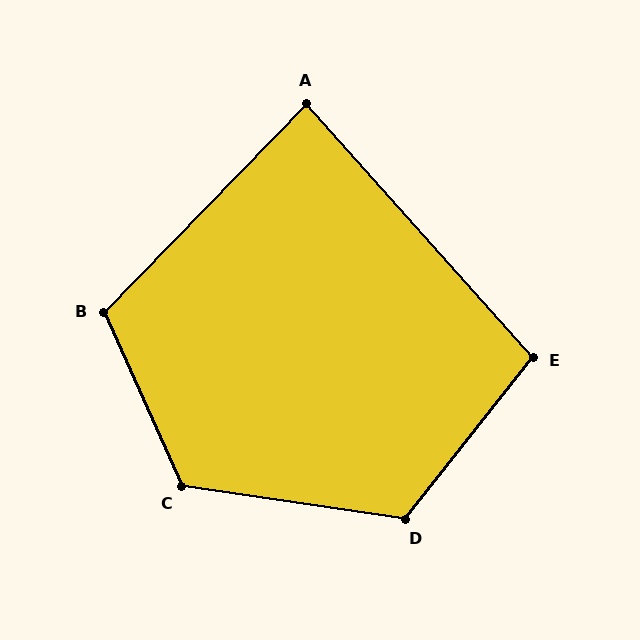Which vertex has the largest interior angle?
C, at approximately 122 degrees.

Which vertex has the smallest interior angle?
A, at approximately 86 degrees.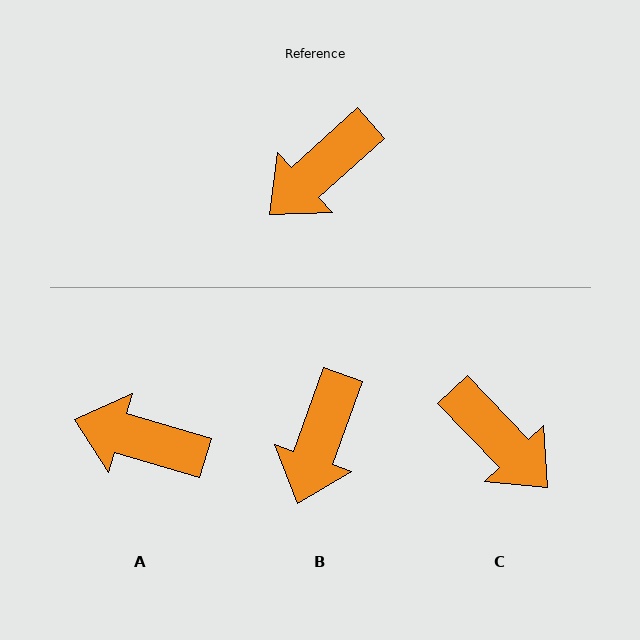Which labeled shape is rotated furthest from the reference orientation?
C, about 92 degrees away.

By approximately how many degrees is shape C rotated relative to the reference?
Approximately 92 degrees counter-clockwise.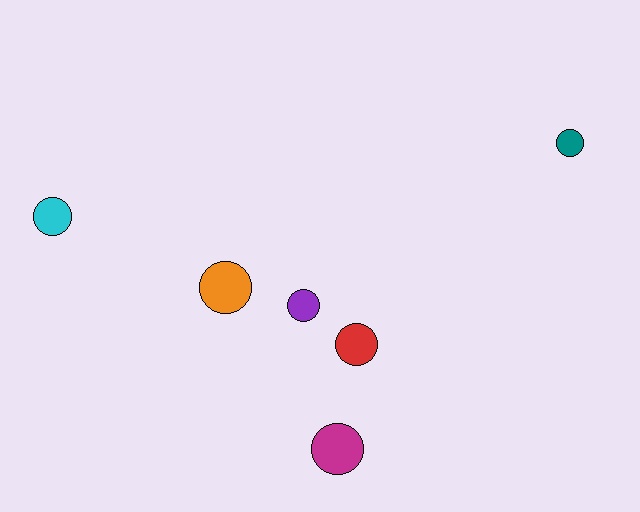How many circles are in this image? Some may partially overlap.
There are 6 circles.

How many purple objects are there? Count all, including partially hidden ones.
There is 1 purple object.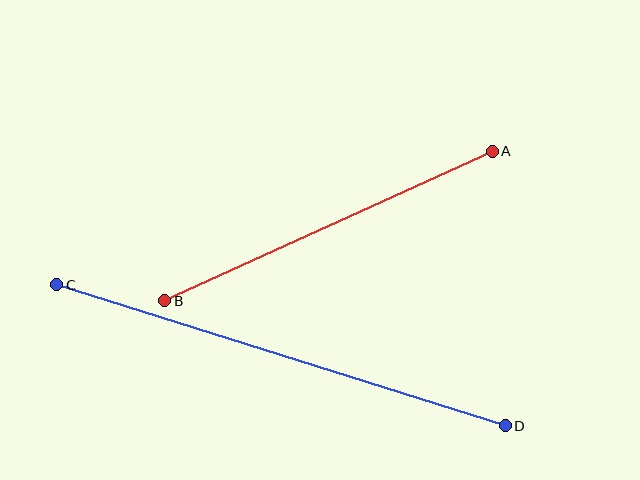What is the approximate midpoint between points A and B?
The midpoint is at approximately (329, 226) pixels.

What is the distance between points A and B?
The distance is approximately 360 pixels.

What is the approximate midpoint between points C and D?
The midpoint is at approximately (281, 355) pixels.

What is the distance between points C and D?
The distance is approximately 470 pixels.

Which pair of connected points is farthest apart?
Points C and D are farthest apart.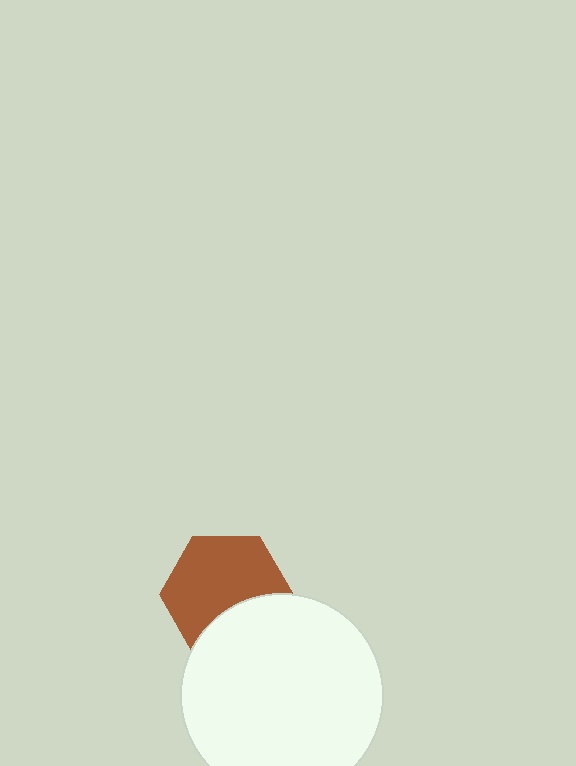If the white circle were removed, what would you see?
You would see the complete brown hexagon.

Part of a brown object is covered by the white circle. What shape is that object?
It is a hexagon.